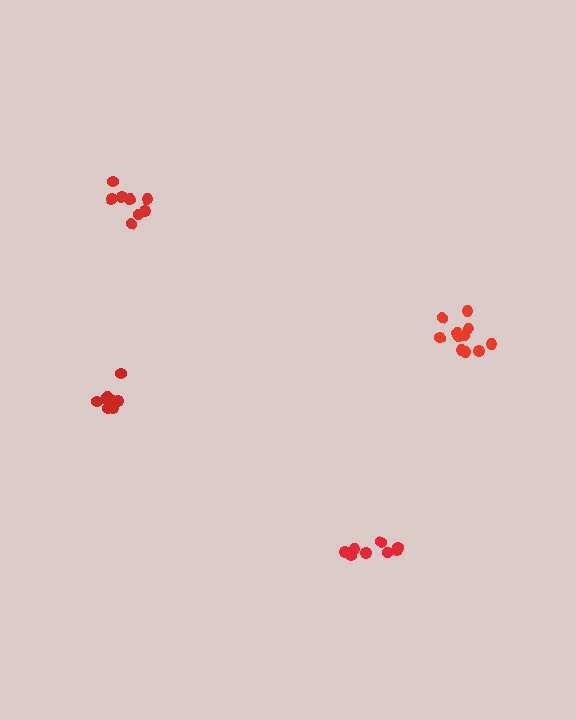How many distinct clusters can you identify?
There are 4 distinct clusters.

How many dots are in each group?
Group 1: 11 dots, Group 2: 10 dots, Group 3: 8 dots, Group 4: 8 dots (37 total).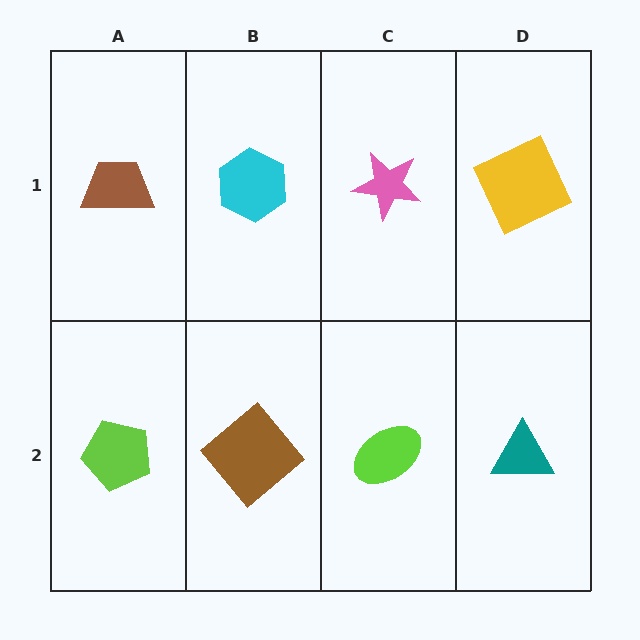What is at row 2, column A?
A lime pentagon.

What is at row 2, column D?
A teal triangle.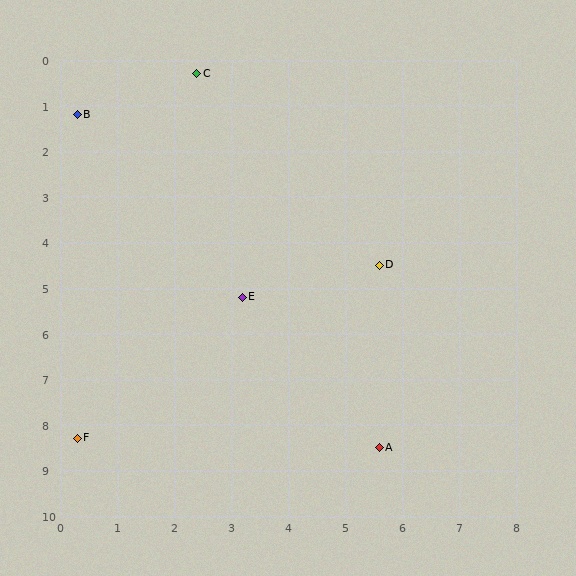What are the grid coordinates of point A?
Point A is at approximately (5.6, 8.5).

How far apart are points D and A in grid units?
Points D and A are about 4.0 grid units apart.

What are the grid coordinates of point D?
Point D is at approximately (5.6, 4.5).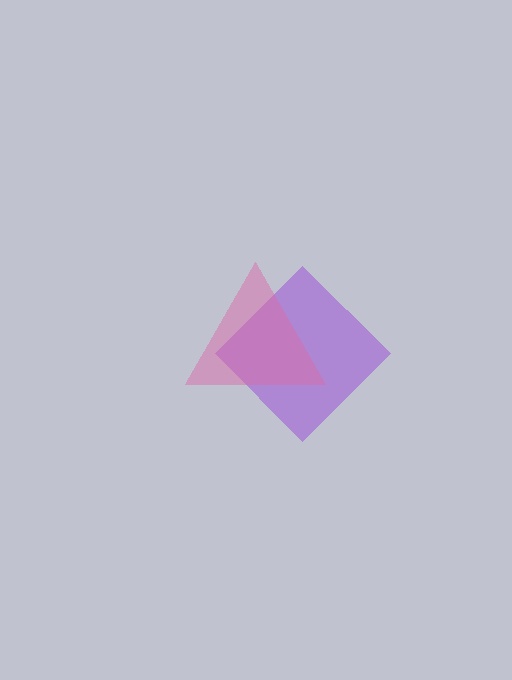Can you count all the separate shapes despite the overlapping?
Yes, there are 2 separate shapes.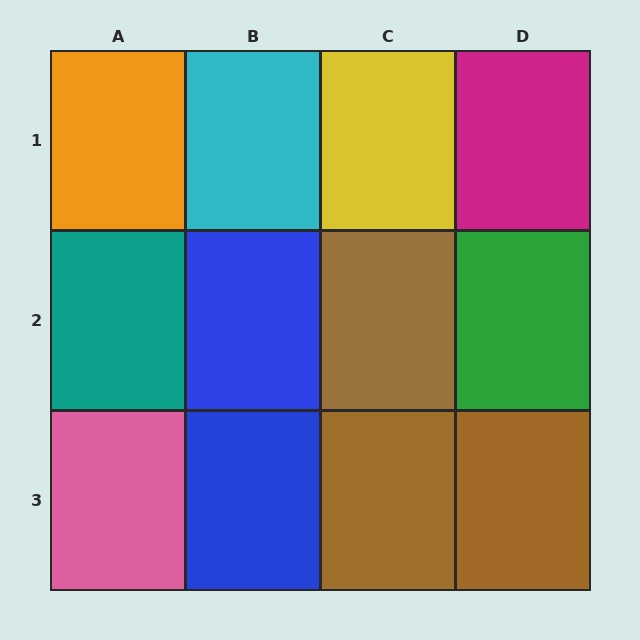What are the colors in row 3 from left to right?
Pink, blue, brown, brown.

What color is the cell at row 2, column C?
Brown.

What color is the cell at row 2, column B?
Blue.